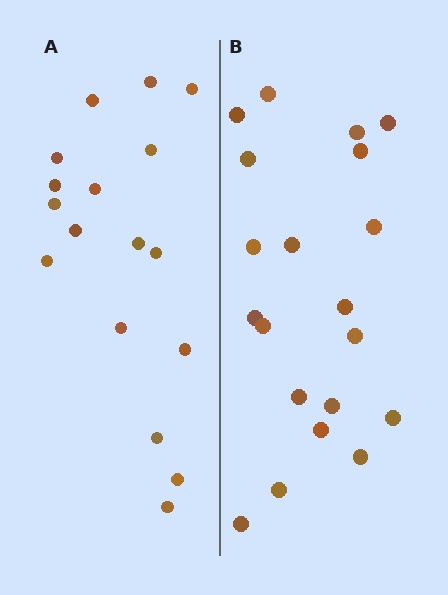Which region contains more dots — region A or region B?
Region B (the right region) has more dots.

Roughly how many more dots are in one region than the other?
Region B has just a few more — roughly 2 or 3 more dots than region A.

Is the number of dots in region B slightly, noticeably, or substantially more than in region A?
Region B has only slightly more — the two regions are fairly close. The ratio is roughly 1.2 to 1.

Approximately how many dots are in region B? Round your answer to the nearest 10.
About 20 dots.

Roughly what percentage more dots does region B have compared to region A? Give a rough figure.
About 20% more.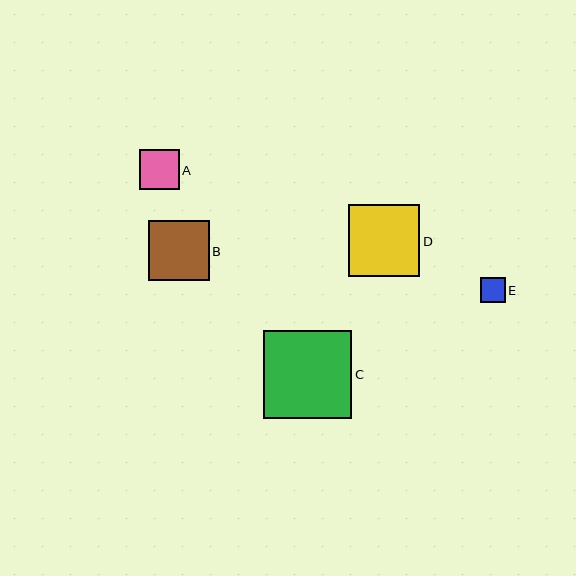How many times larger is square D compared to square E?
Square D is approximately 2.9 times the size of square E.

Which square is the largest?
Square C is the largest with a size of approximately 88 pixels.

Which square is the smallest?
Square E is the smallest with a size of approximately 25 pixels.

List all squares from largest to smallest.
From largest to smallest: C, D, B, A, E.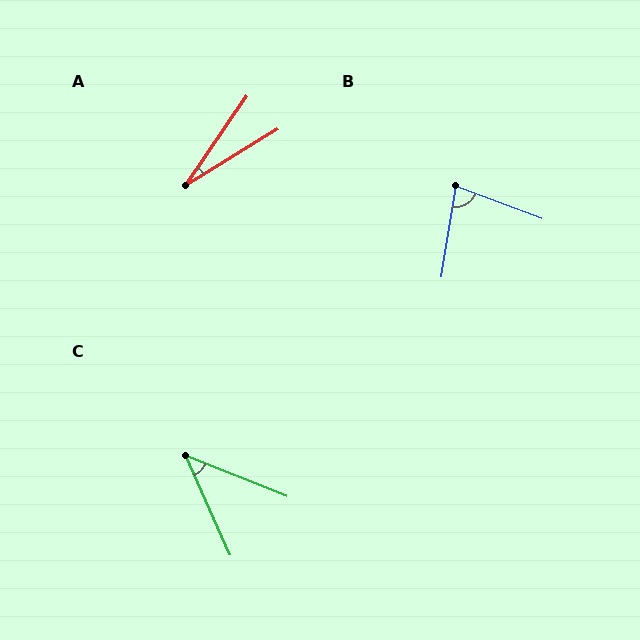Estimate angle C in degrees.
Approximately 44 degrees.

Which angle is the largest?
B, at approximately 78 degrees.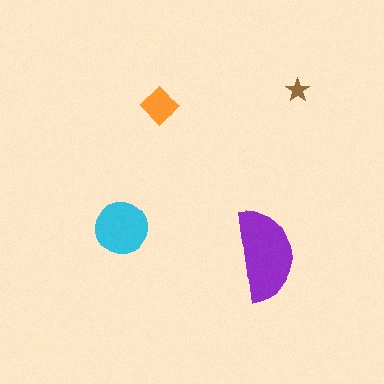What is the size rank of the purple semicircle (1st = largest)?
1st.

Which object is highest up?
The brown star is topmost.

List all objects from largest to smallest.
The purple semicircle, the cyan circle, the orange diamond, the brown star.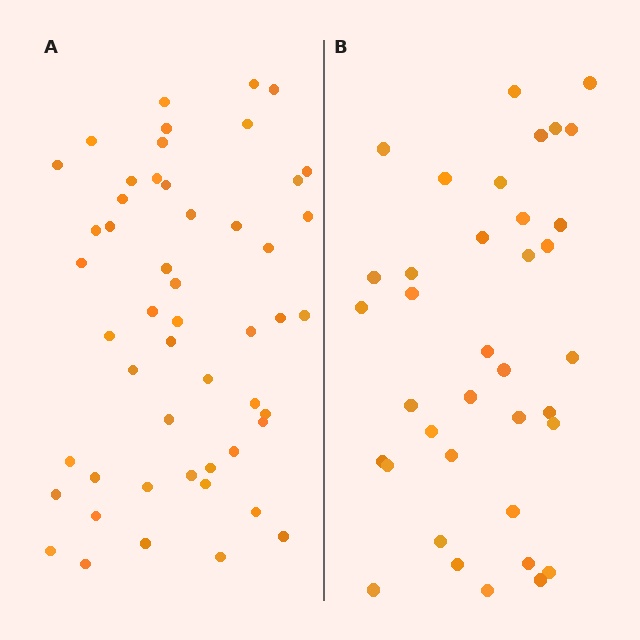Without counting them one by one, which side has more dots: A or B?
Region A (the left region) has more dots.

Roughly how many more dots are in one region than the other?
Region A has approximately 15 more dots than region B.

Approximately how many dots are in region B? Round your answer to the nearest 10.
About 40 dots. (The exact count is 37, which rounds to 40.)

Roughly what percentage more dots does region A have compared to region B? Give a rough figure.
About 40% more.